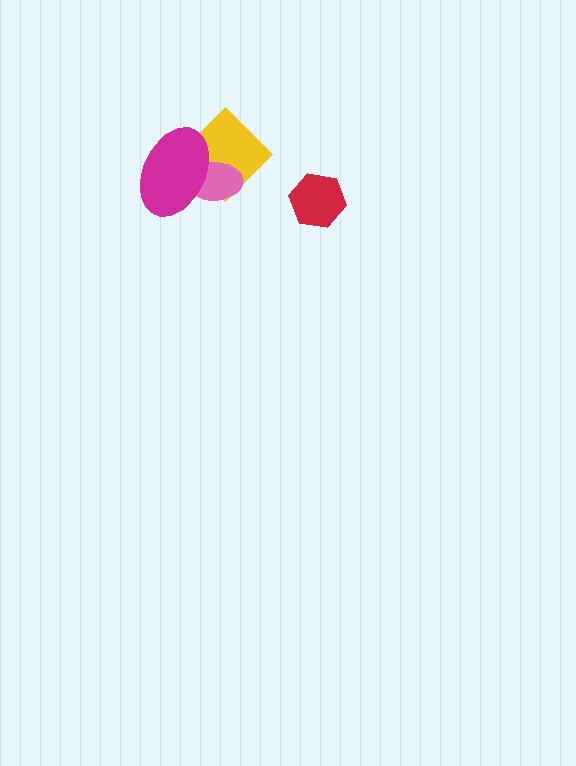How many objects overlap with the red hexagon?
0 objects overlap with the red hexagon.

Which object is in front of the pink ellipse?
The magenta ellipse is in front of the pink ellipse.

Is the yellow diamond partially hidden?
Yes, it is partially covered by another shape.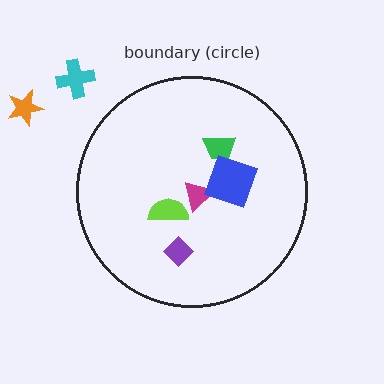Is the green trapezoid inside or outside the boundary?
Inside.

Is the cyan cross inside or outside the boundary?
Outside.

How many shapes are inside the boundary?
5 inside, 2 outside.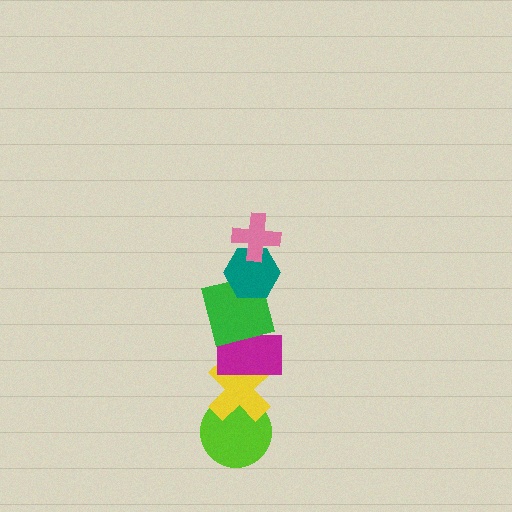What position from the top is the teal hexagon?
The teal hexagon is 2nd from the top.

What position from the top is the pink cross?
The pink cross is 1st from the top.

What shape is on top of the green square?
The teal hexagon is on top of the green square.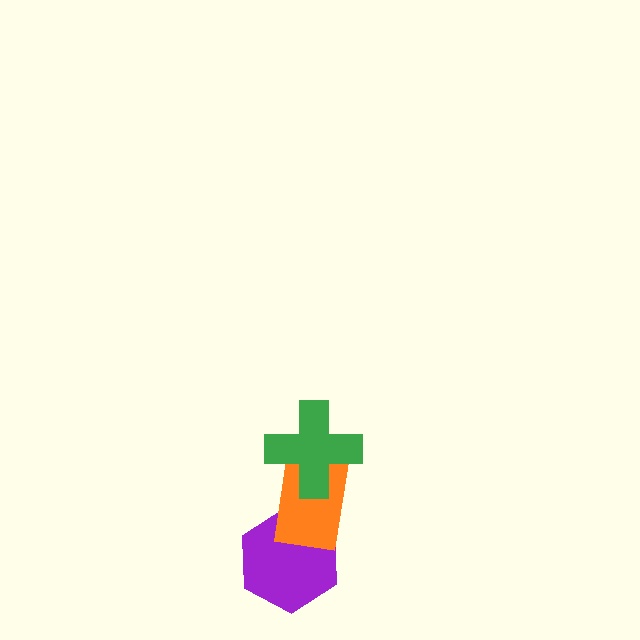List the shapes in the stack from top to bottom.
From top to bottom: the green cross, the orange rectangle, the purple hexagon.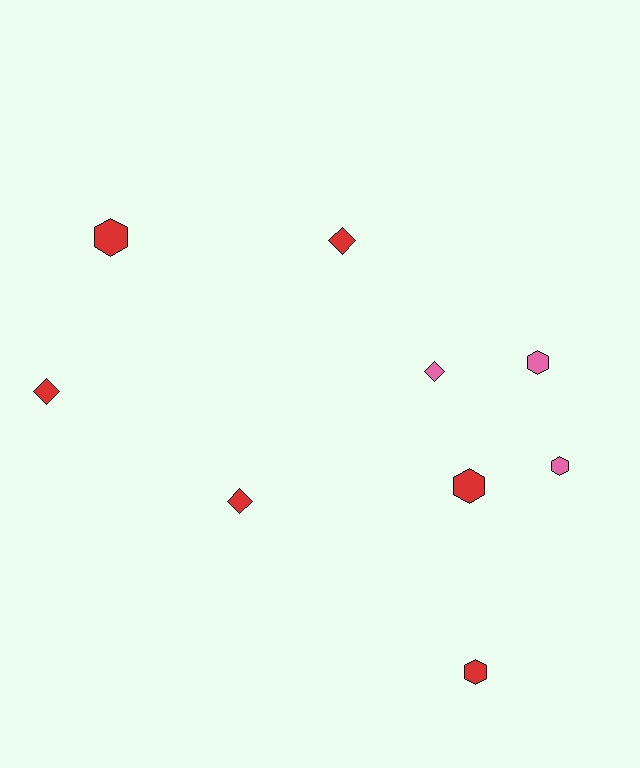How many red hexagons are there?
There are 3 red hexagons.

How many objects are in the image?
There are 9 objects.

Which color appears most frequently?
Red, with 6 objects.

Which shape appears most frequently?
Hexagon, with 5 objects.